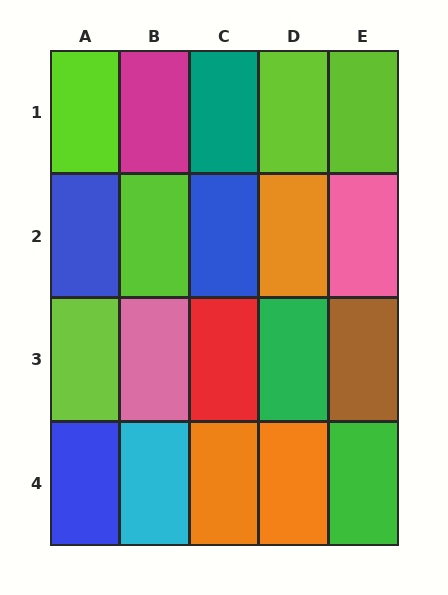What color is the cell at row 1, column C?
Teal.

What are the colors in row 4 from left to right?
Blue, cyan, orange, orange, green.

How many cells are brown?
1 cell is brown.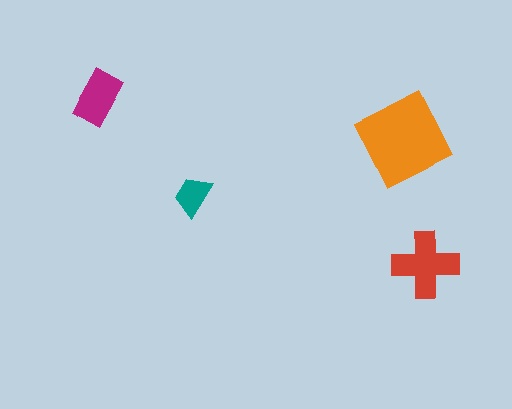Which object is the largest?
The orange square.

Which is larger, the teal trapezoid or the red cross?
The red cross.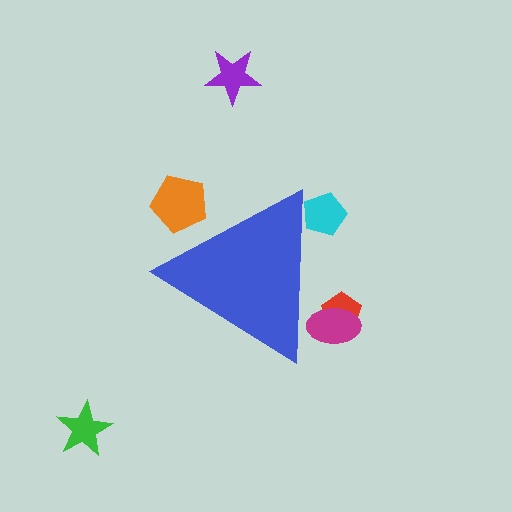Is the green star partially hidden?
No, the green star is fully visible.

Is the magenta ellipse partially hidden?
Yes, the magenta ellipse is partially hidden behind the blue triangle.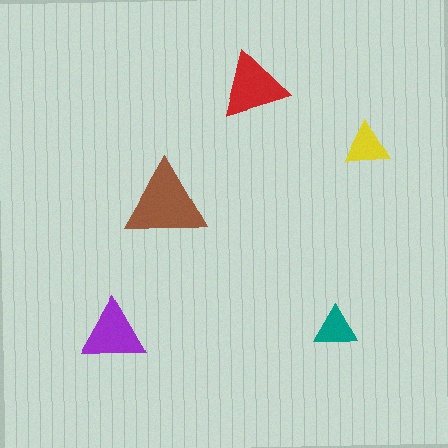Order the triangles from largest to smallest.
the brown one, the red one, the purple one, the yellow one, the teal one.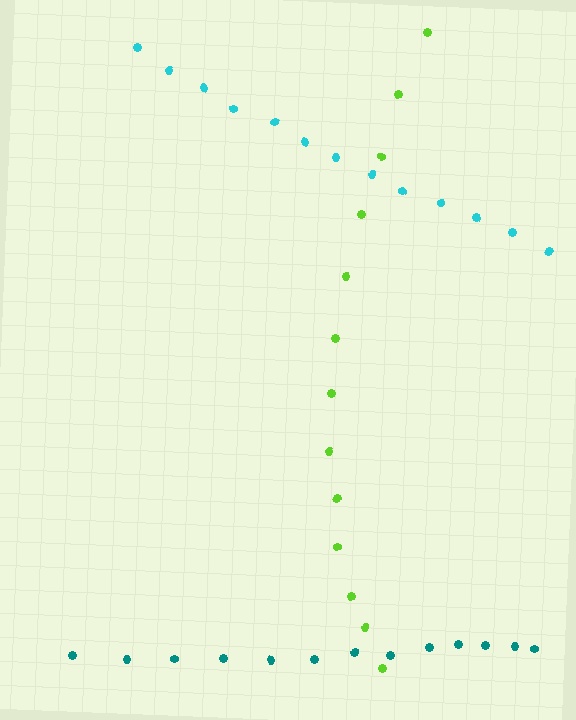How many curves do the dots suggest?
There are 3 distinct paths.